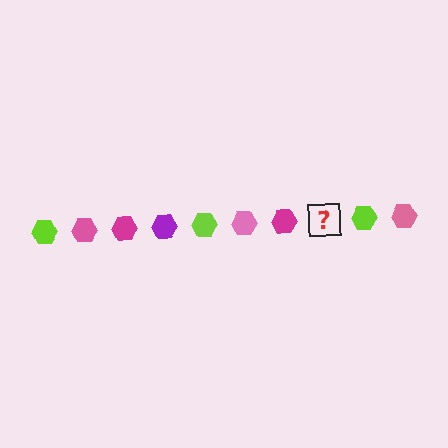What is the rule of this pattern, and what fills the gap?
The rule is that the pattern cycles through lime, pink, magenta, purple hexagons. The gap should be filled with a purple hexagon.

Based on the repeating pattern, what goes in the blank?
The blank should be a purple hexagon.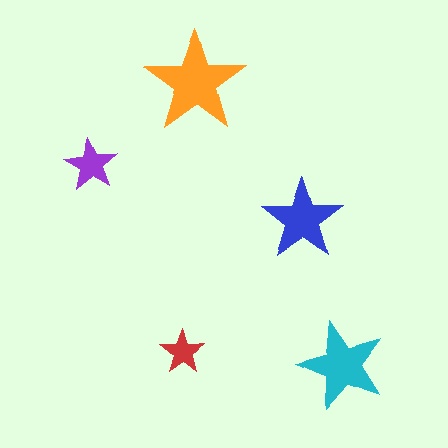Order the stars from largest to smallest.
the orange one, the cyan one, the blue one, the purple one, the red one.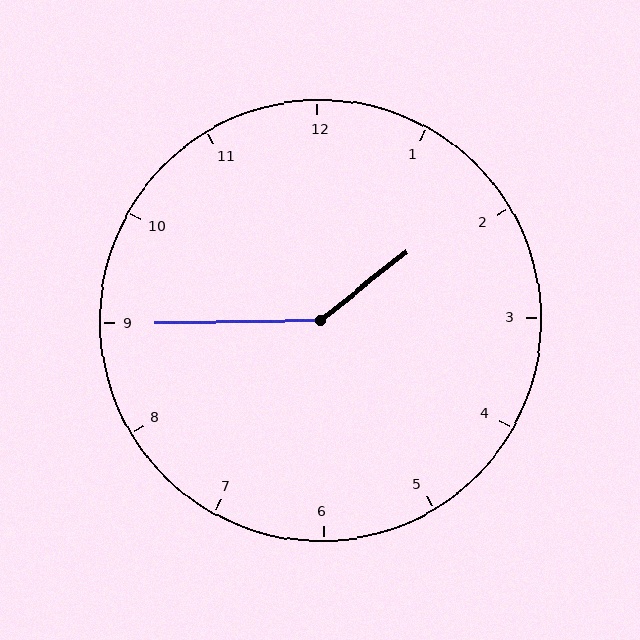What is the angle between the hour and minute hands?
Approximately 142 degrees.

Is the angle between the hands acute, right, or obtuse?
It is obtuse.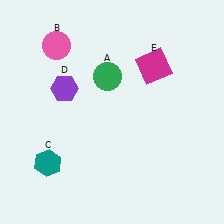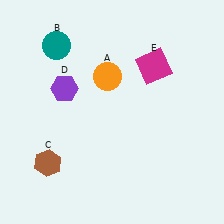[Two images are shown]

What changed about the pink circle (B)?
In Image 1, B is pink. In Image 2, it changed to teal.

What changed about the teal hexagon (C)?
In Image 1, C is teal. In Image 2, it changed to brown.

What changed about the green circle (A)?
In Image 1, A is green. In Image 2, it changed to orange.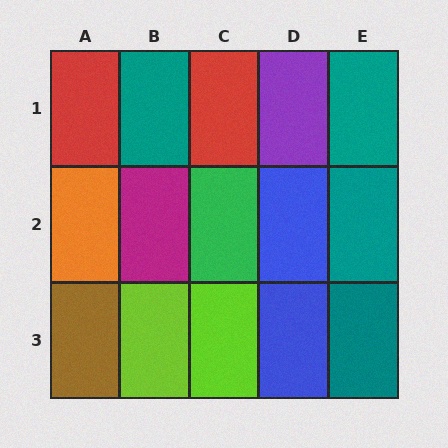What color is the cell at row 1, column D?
Purple.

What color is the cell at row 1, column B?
Teal.